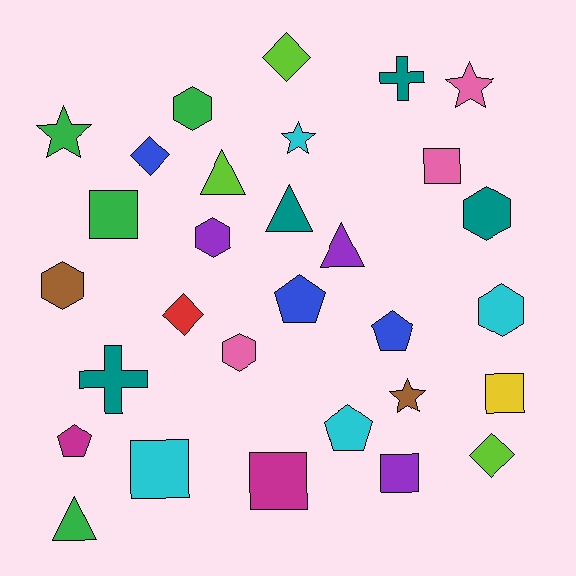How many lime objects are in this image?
There are 3 lime objects.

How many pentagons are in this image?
There are 4 pentagons.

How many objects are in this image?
There are 30 objects.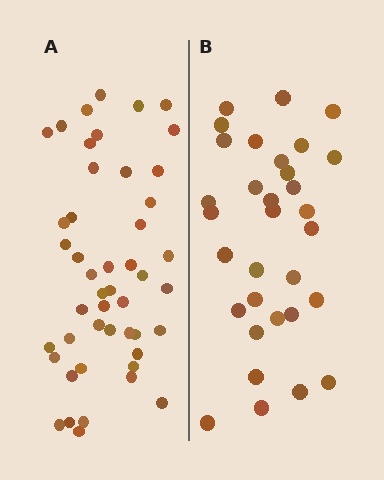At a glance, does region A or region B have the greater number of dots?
Region A (the left region) has more dots.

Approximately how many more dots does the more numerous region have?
Region A has approximately 15 more dots than region B.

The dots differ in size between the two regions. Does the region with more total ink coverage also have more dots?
No. Region B has more total ink coverage because its dots are larger, but region A actually contains more individual dots. Total area can be misleading — the number of items is what matters here.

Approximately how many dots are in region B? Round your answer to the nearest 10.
About 30 dots. (The exact count is 32, which rounds to 30.)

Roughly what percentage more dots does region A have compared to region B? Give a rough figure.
About 45% more.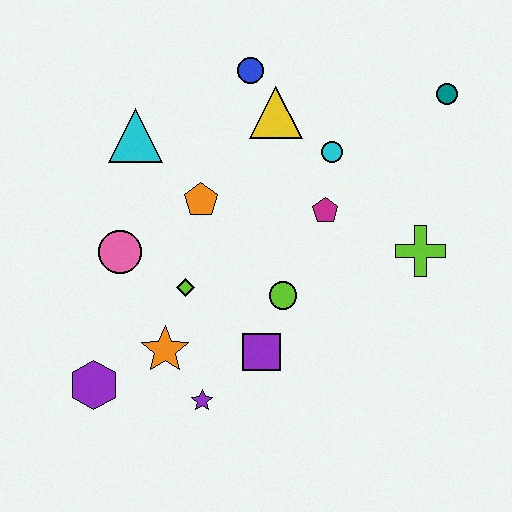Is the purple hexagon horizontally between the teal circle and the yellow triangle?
No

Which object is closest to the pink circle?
The lime diamond is closest to the pink circle.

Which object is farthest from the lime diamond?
The teal circle is farthest from the lime diamond.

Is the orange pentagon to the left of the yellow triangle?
Yes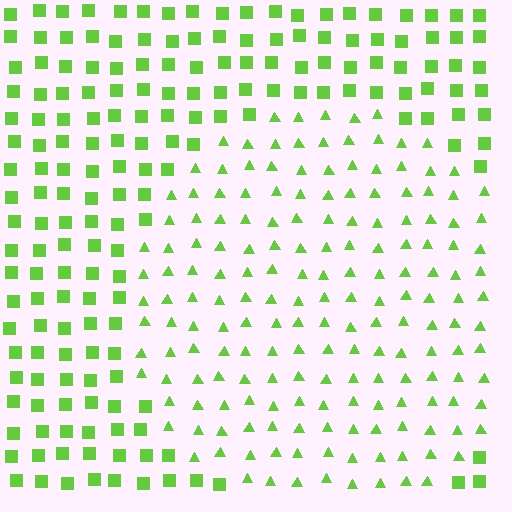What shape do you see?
I see a circle.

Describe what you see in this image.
The image is filled with small lime elements arranged in a uniform grid. A circle-shaped region contains triangles, while the surrounding area contains squares. The boundary is defined purely by the change in element shape.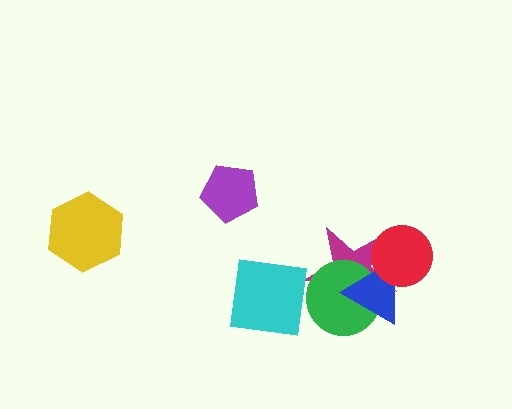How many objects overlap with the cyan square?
2 objects overlap with the cyan square.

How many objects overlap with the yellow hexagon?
0 objects overlap with the yellow hexagon.